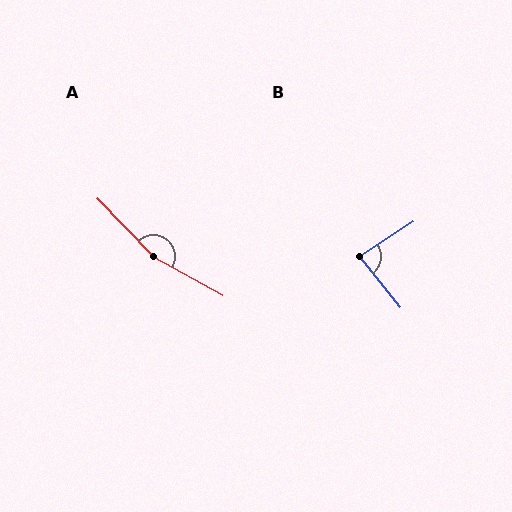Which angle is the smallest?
B, at approximately 85 degrees.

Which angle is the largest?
A, at approximately 163 degrees.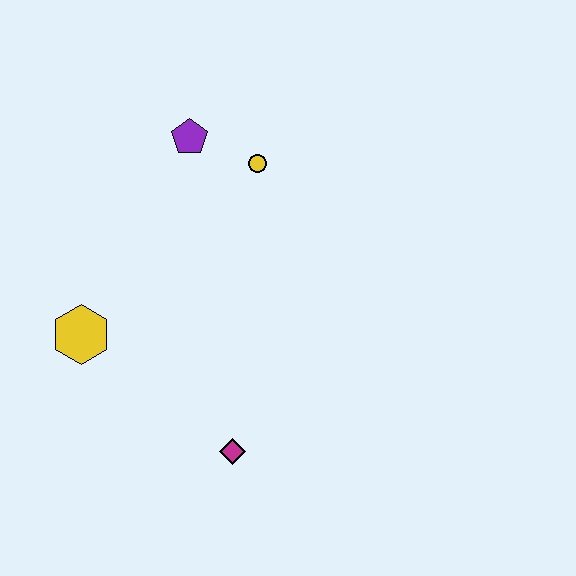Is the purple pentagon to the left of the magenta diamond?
Yes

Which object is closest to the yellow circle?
The purple pentagon is closest to the yellow circle.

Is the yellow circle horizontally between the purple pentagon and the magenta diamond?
No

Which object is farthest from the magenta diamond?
The purple pentagon is farthest from the magenta diamond.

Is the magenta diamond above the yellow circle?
No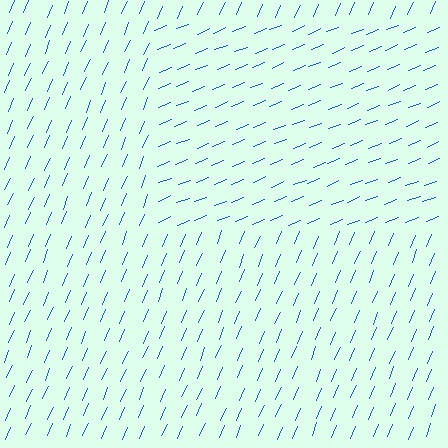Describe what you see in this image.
The image is filled with small blue line segments. A rectangle region in the image has lines oriented differently from the surrounding lines, creating a visible texture boundary.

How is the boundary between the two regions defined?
The boundary is defined purely by a change in line orientation (approximately 45 degrees difference). All lines are the same color and thickness.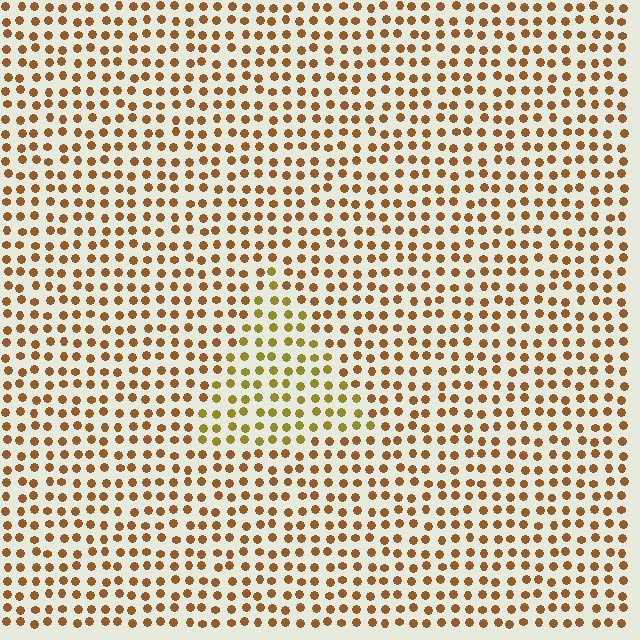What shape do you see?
I see a triangle.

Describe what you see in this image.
The image is filled with small brown elements in a uniform arrangement. A triangle-shaped region is visible where the elements are tinted to a slightly different hue, forming a subtle color boundary.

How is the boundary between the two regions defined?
The boundary is defined purely by a slight shift in hue (about 28 degrees). Spacing, size, and orientation are identical on both sides.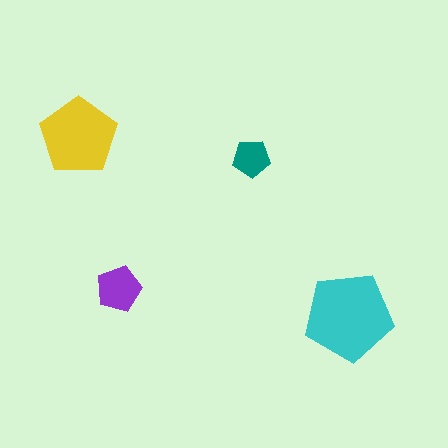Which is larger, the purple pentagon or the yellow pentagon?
The yellow one.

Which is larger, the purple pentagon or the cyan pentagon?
The cyan one.